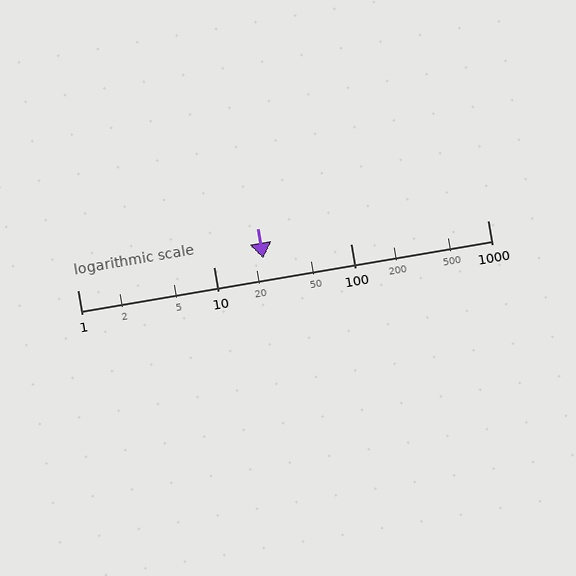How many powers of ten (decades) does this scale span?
The scale spans 3 decades, from 1 to 1000.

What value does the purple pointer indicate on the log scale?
The pointer indicates approximately 23.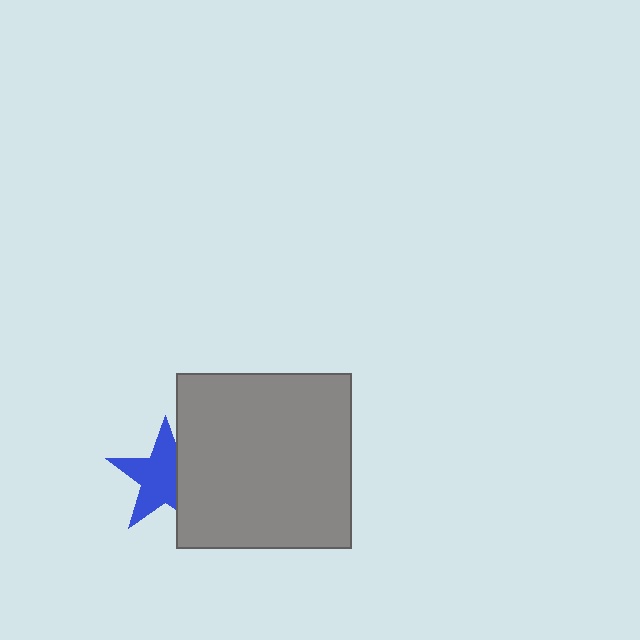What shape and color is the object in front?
The object in front is a gray square.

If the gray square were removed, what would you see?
You would see the complete blue star.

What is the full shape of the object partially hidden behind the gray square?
The partially hidden object is a blue star.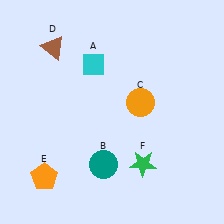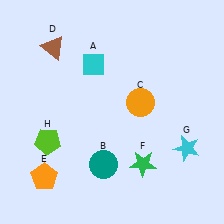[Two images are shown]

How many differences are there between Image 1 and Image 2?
There are 2 differences between the two images.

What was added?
A cyan star (G), a lime pentagon (H) were added in Image 2.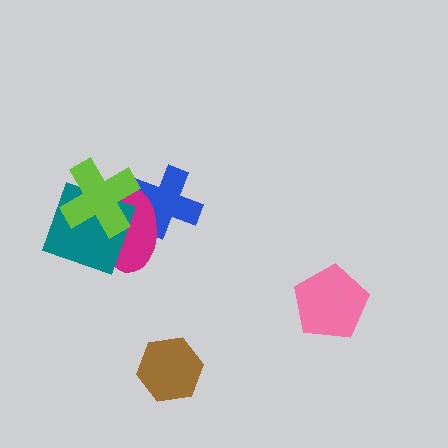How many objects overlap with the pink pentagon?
0 objects overlap with the pink pentagon.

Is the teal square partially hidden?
Yes, it is partially covered by another shape.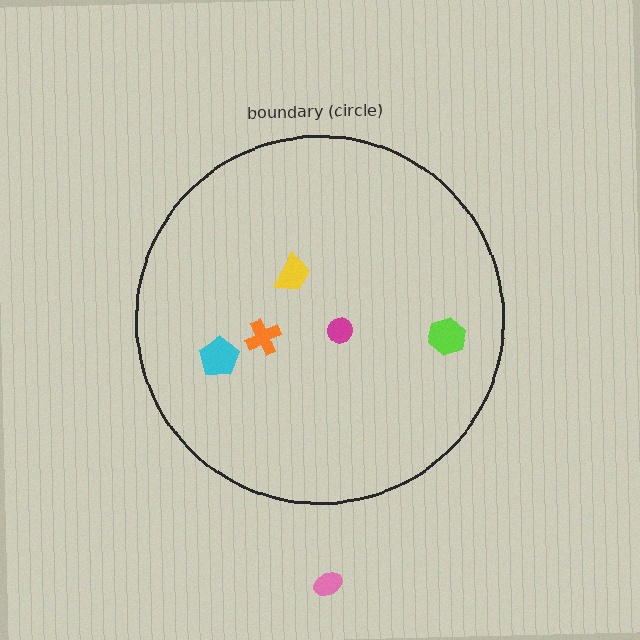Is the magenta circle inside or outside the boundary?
Inside.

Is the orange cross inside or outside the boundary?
Inside.